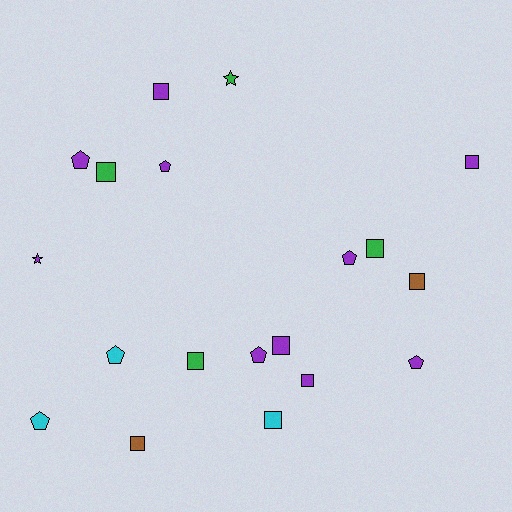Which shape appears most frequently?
Square, with 10 objects.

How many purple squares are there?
There are 4 purple squares.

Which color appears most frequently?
Purple, with 10 objects.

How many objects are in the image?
There are 19 objects.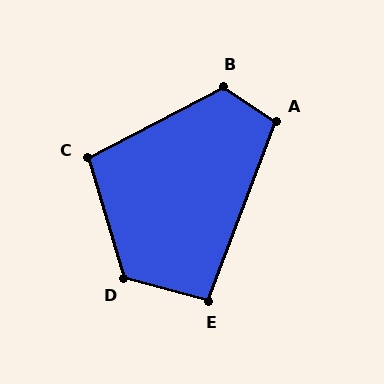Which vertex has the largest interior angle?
D, at approximately 122 degrees.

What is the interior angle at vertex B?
Approximately 119 degrees (obtuse).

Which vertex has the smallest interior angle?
E, at approximately 96 degrees.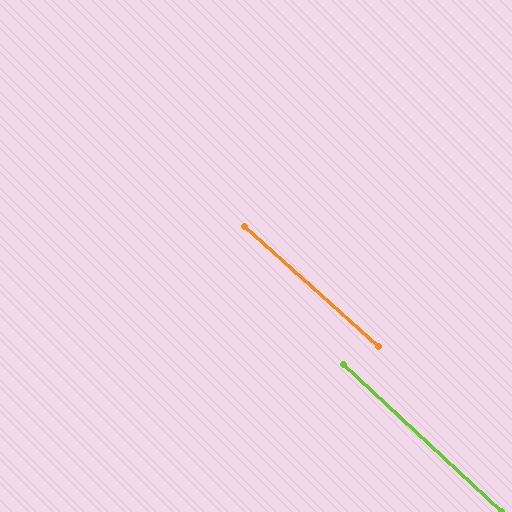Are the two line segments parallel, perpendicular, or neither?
Parallel — their directions differ by only 1.2°.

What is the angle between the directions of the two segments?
Approximately 1 degree.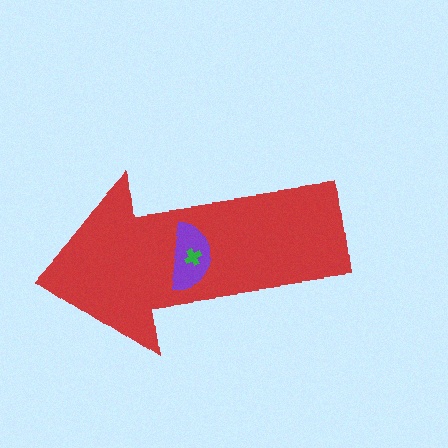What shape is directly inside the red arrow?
The purple semicircle.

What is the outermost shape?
The red arrow.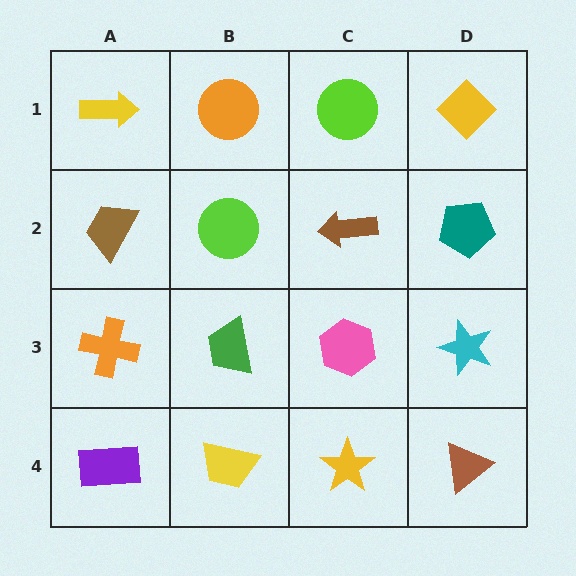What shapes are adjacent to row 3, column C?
A brown arrow (row 2, column C), a yellow star (row 4, column C), a green trapezoid (row 3, column B), a cyan star (row 3, column D).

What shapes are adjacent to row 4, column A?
An orange cross (row 3, column A), a yellow trapezoid (row 4, column B).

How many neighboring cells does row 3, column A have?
3.